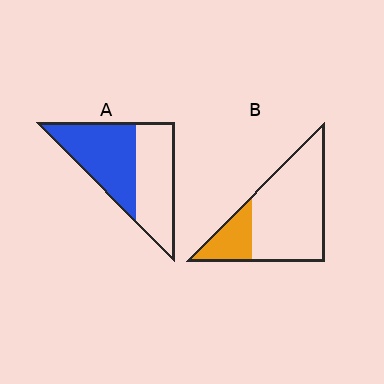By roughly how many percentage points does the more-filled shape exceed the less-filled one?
By roughly 30 percentage points (A over B).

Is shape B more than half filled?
No.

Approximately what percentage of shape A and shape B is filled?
A is approximately 50% and B is approximately 25%.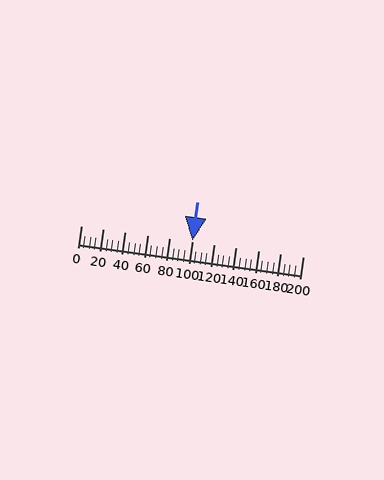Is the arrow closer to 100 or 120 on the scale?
The arrow is closer to 100.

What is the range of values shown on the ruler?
The ruler shows values from 0 to 200.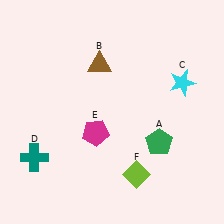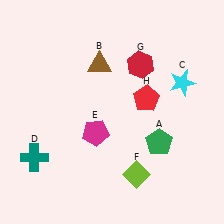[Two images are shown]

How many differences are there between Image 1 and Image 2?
There are 2 differences between the two images.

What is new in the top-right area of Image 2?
A red pentagon (H) was added in the top-right area of Image 2.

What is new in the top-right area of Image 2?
A red hexagon (G) was added in the top-right area of Image 2.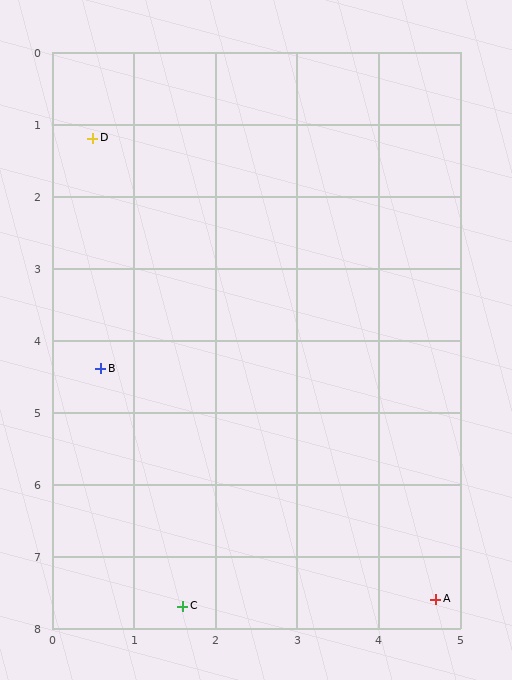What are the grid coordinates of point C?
Point C is at approximately (1.6, 7.7).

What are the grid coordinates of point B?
Point B is at approximately (0.6, 4.4).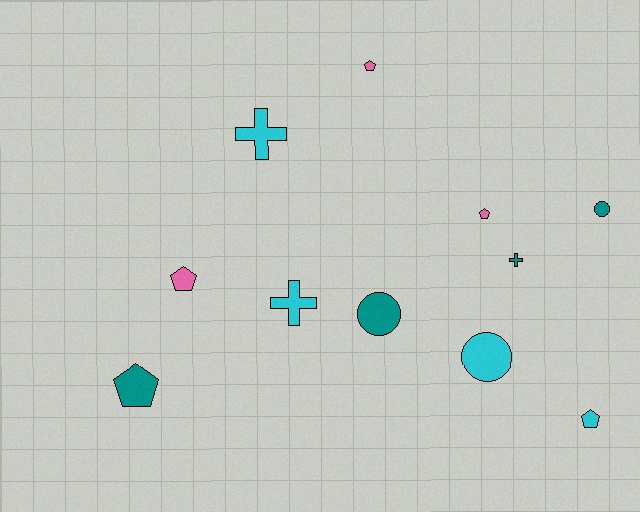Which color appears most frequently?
Teal, with 4 objects.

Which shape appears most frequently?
Pentagon, with 5 objects.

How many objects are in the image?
There are 11 objects.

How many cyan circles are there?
There is 1 cyan circle.